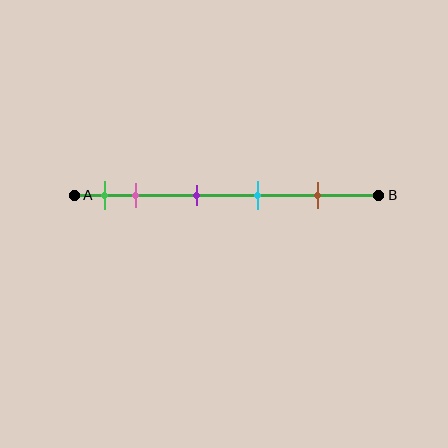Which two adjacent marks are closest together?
The green and pink marks are the closest adjacent pair.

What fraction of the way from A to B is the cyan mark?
The cyan mark is approximately 60% (0.6) of the way from A to B.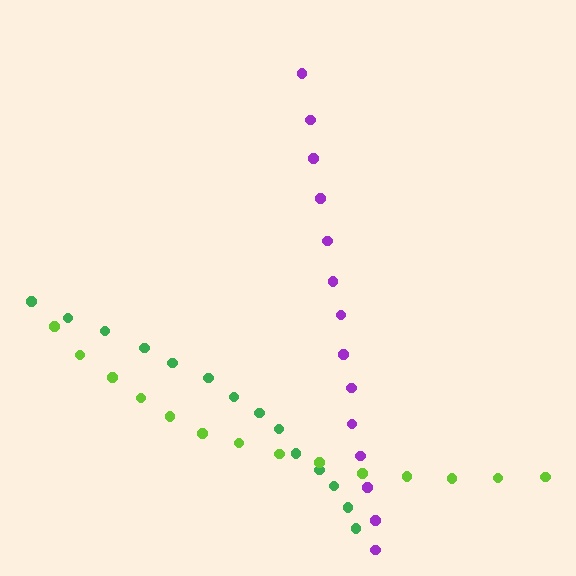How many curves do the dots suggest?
There are 3 distinct paths.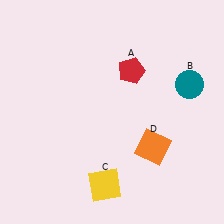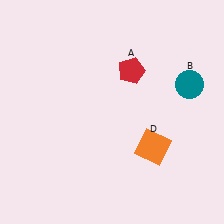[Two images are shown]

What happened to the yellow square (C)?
The yellow square (C) was removed in Image 2. It was in the bottom-left area of Image 1.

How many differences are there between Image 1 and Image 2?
There is 1 difference between the two images.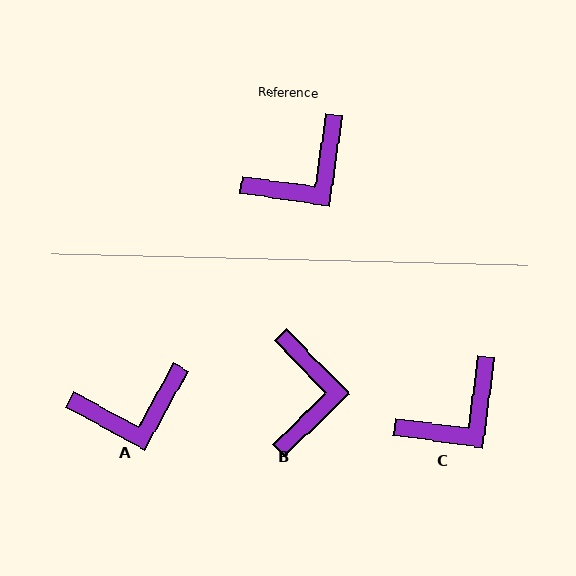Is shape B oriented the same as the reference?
No, it is off by about 52 degrees.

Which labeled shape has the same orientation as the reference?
C.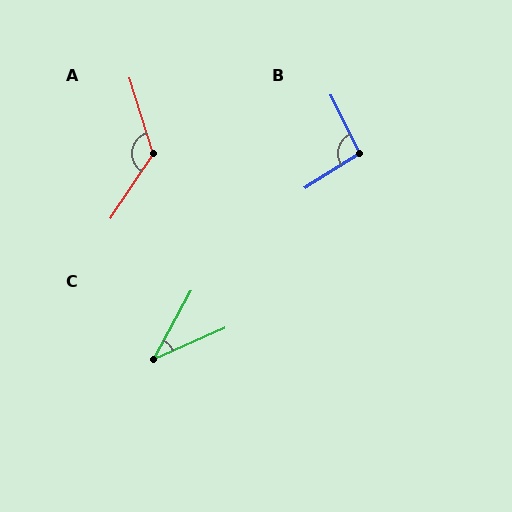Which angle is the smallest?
C, at approximately 38 degrees.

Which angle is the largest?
A, at approximately 129 degrees.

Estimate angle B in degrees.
Approximately 96 degrees.